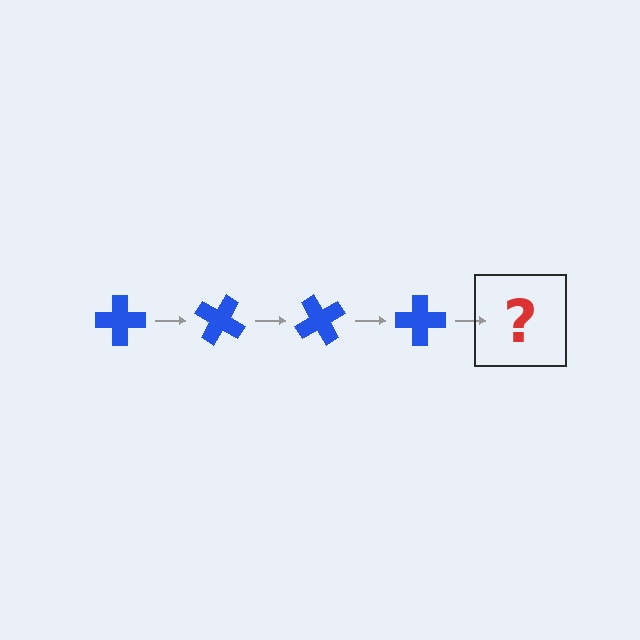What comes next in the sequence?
The next element should be a blue cross rotated 120 degrees.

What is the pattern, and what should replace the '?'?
The pattern is that the cross rotates 30 degrees each step. The '?' should be a blue cross rotated 120 degrees.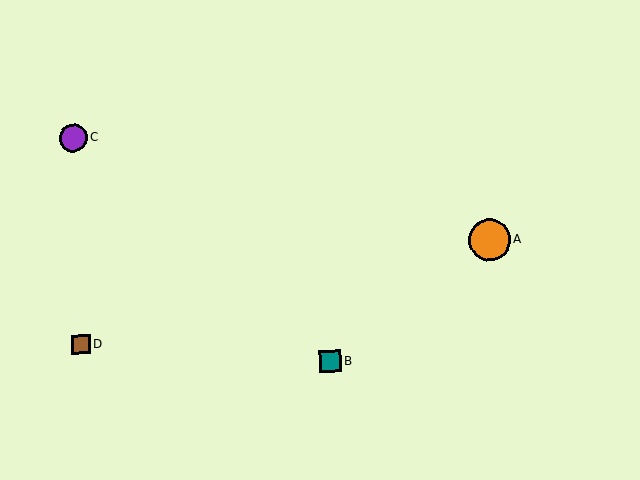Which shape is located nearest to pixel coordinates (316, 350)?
The teal square (labeled B) at (330, 361) is nearest to that location.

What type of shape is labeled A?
Shape A is an orange circle.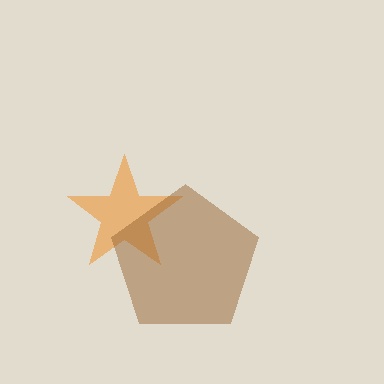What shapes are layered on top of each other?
The layered shapes are: an orange star, a brown pentagon.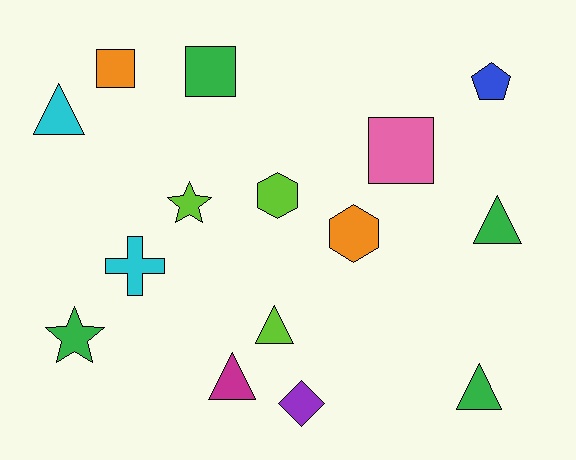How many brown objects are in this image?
There are no brown objects.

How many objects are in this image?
There are 15 objects.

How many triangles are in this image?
There are 5 triangles.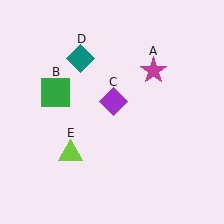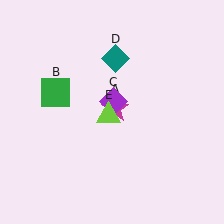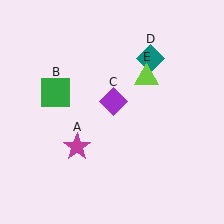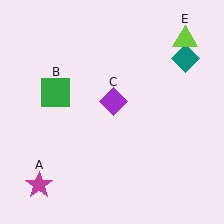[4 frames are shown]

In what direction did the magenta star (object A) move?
The magenta star (object A) moved down and to the left.